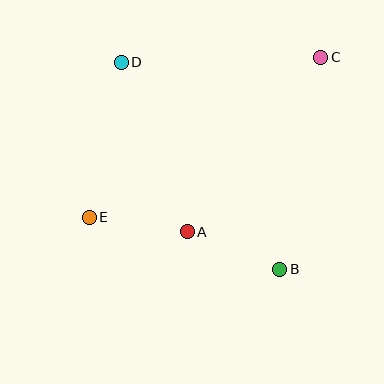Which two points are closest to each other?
Points A and B are closest to each other.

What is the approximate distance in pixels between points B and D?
The distance between B and D is approximately 261 pixels.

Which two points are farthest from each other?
Points C and E are farthest from each other.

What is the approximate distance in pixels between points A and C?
The distance between A and C is approximately 220 pixels.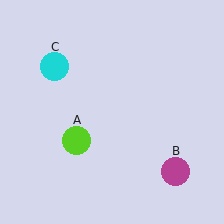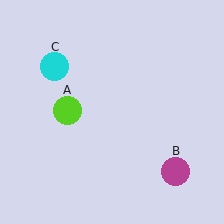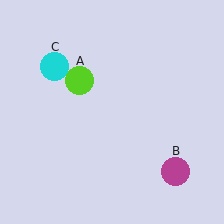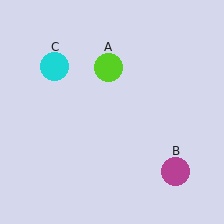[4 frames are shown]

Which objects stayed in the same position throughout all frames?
Magenta circle (object B) and cyan circle (object C) remained stationary.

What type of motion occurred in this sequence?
The lime circle (object A) rotated clockwise around the center of the scene.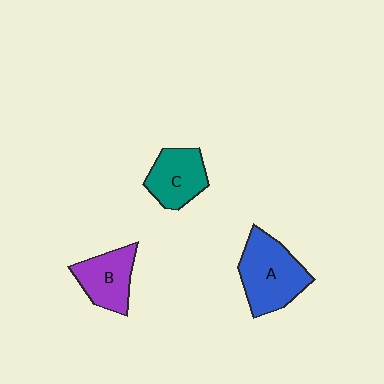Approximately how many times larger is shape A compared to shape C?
Approximately 1.4 times.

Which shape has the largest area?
Shape A (blue).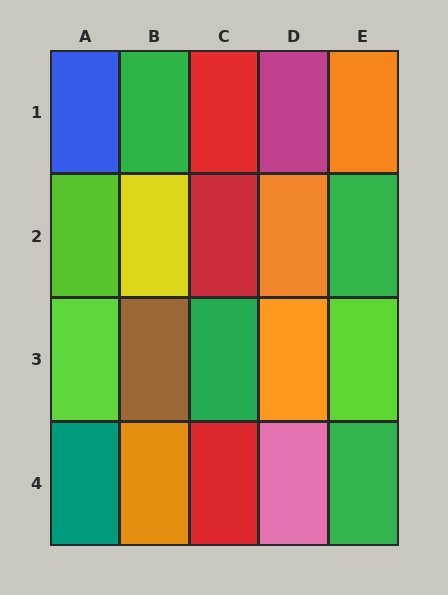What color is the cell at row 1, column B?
Green.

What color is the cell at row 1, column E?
Orange.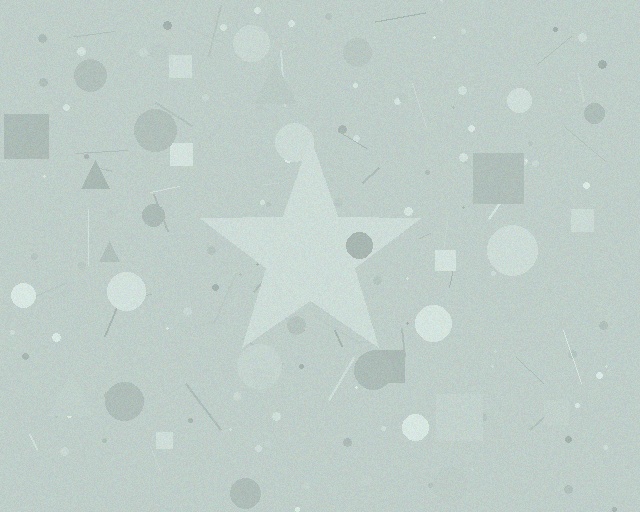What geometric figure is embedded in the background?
A star is embedded in the background.